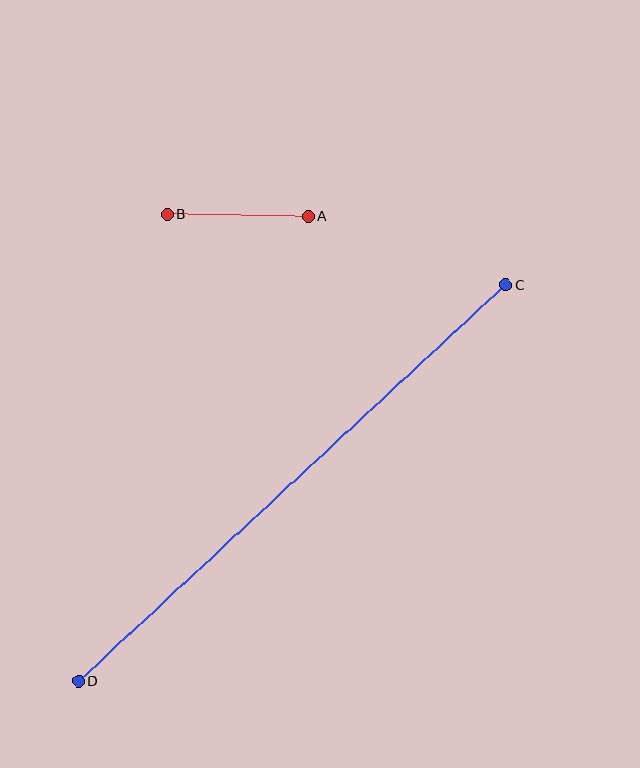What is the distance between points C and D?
The distance is approximately 582 pixels.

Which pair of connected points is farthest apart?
Points C and D are farthest apart.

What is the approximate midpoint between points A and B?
The midpoint is at approximately (238, 215) pixels.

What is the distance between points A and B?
The distance is approximately 141 pixels.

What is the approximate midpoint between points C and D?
The midpoint is at approximately (292, 483) pixels.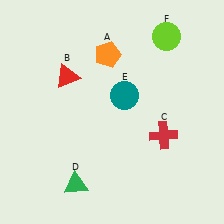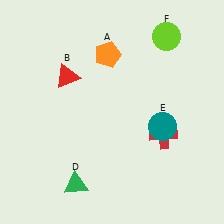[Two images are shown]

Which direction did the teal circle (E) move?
The teal circle (E) moved right.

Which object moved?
The teal circle (E) moved right.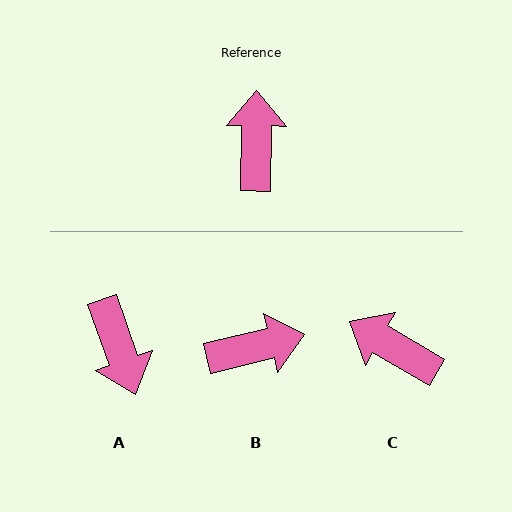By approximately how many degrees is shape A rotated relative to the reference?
Approximately 160 degrees clockwise.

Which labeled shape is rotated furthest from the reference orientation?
A, about 160 degrees away.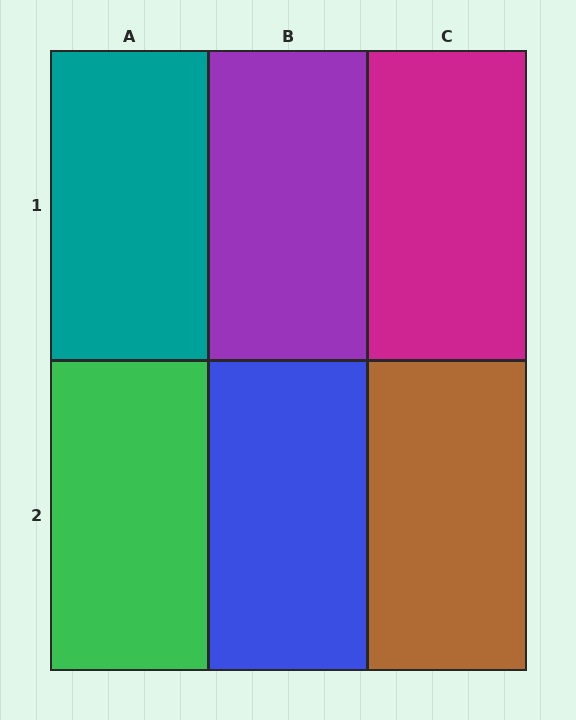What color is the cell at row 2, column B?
Blue.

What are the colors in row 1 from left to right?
Teal, purple, magenta.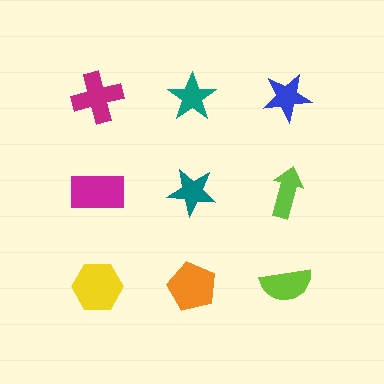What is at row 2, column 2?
A teal star.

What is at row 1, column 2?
A teal star.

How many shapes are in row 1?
3 shapes.